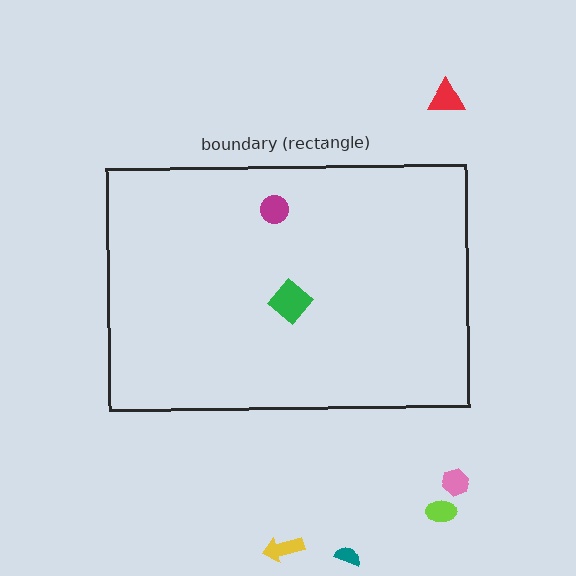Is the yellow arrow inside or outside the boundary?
Outside.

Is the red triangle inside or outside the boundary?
Outside.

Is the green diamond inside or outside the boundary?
Inside.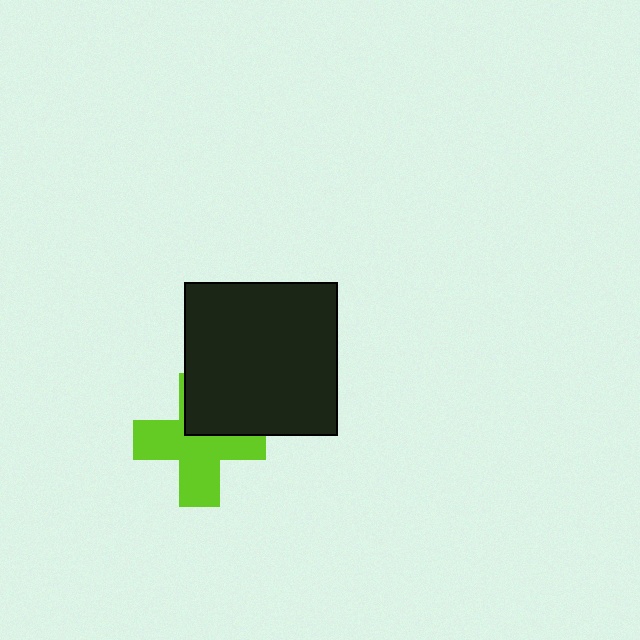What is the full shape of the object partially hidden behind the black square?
The partially hidden object is a lime cross.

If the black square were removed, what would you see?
You would see the complete lime cross.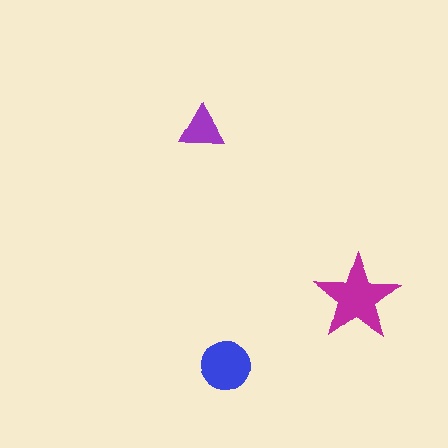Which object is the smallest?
The purple triangle.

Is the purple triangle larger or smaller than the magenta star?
Smaller.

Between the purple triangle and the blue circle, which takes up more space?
The blue circle.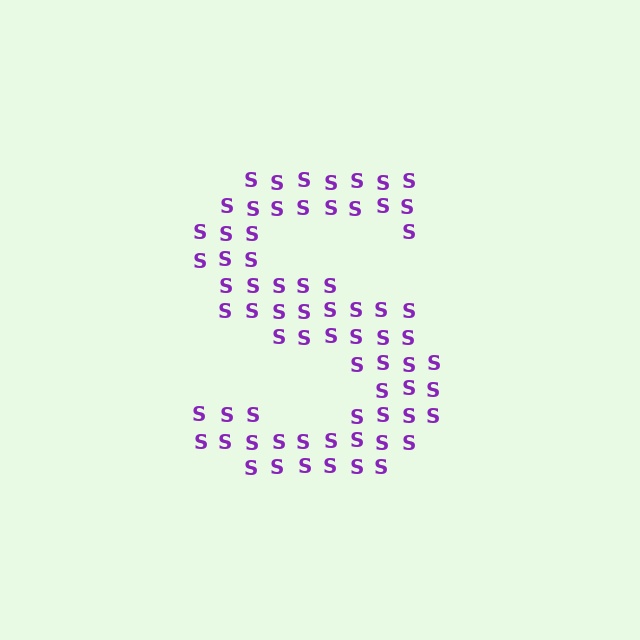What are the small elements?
The small elements are letter S's.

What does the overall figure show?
The overall figure shows the letter S.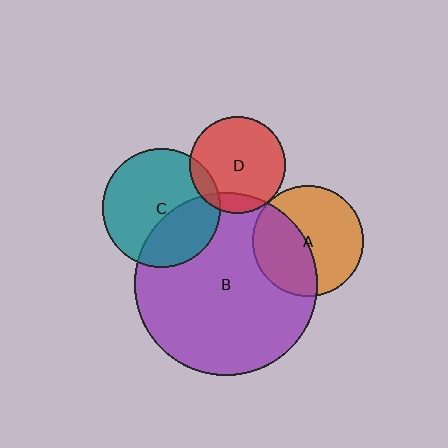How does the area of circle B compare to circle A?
Approximately 2.7 times.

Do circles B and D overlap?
Yes.